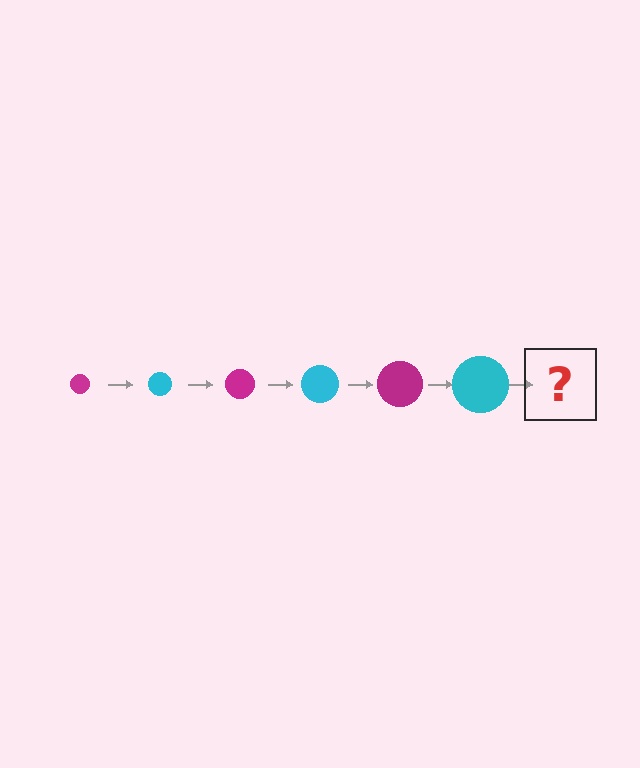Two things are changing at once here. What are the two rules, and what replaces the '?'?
The two rules are that the circle grows larger each step and the color cycles through magenta and cyan. The '?' should be a magenta circle, larger than the previous one.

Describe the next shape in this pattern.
It should be a magenta circle, larger than the previous one.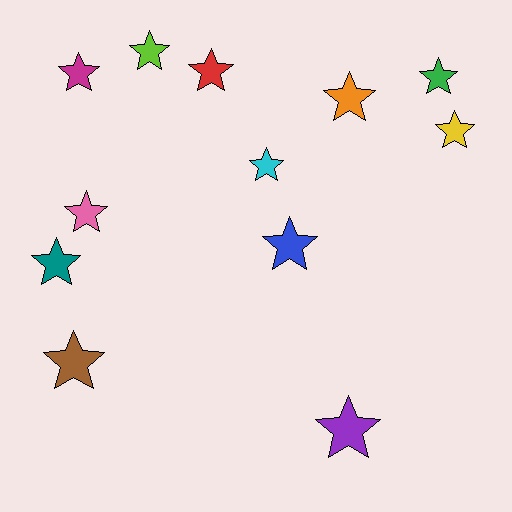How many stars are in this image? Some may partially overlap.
There are 12 stars.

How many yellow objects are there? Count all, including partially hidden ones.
There is 1 yellow object.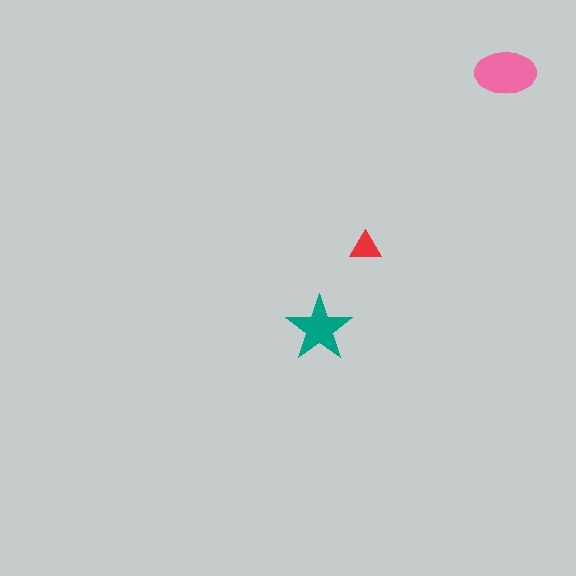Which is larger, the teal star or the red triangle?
The teal star.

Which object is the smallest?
The red triangle.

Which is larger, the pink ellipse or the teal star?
The pink ellipse.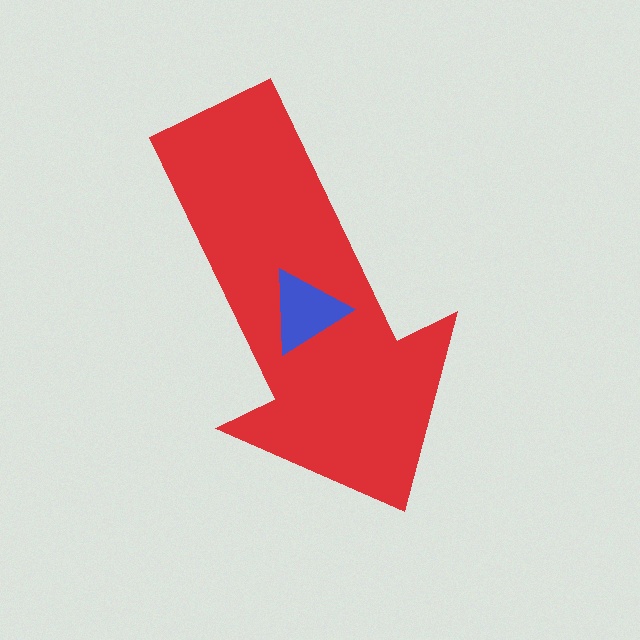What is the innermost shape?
The blue triangle.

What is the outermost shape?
The red arrow.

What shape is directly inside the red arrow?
The blue triangle.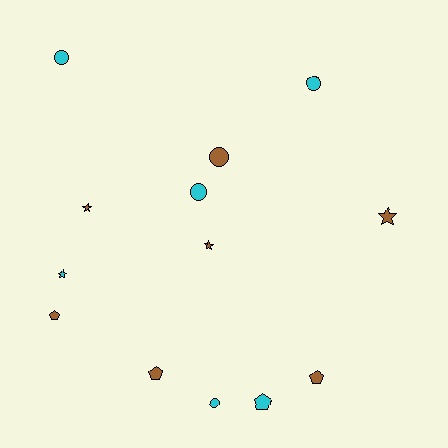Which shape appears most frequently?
Circle, with 5 objects.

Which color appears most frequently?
Brown, with 7 objects.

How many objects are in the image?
There are 13 objects.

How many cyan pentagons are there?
There is 1 cyan pentagon.